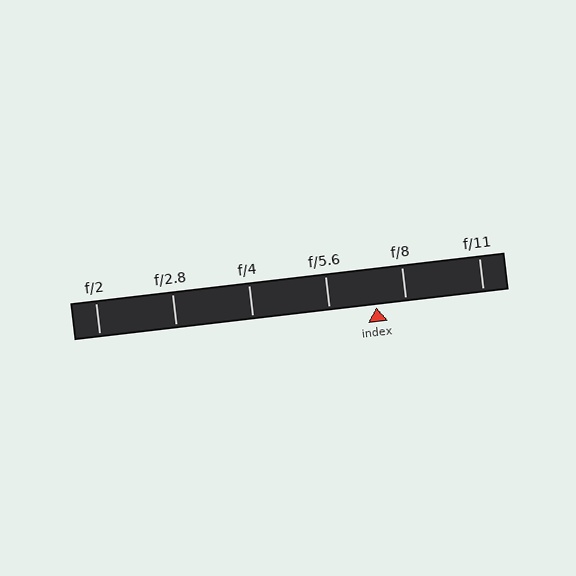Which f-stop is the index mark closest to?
The index mark is closest to f/8.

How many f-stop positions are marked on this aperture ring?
There are 6 f-stop positions marked.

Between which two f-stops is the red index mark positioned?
The index mark is between f/5.6 and f/8.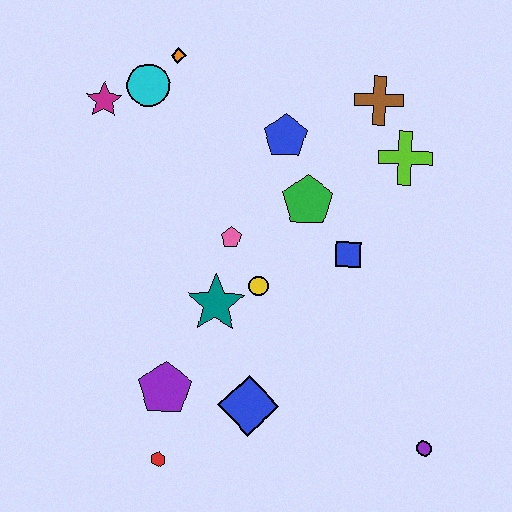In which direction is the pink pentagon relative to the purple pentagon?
The pink pentagon is above the purple pentagon.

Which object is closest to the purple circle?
The blue diamond is closest to the purple circle.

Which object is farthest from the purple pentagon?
The brown cross is farthest from the purple pentagon.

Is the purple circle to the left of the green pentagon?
No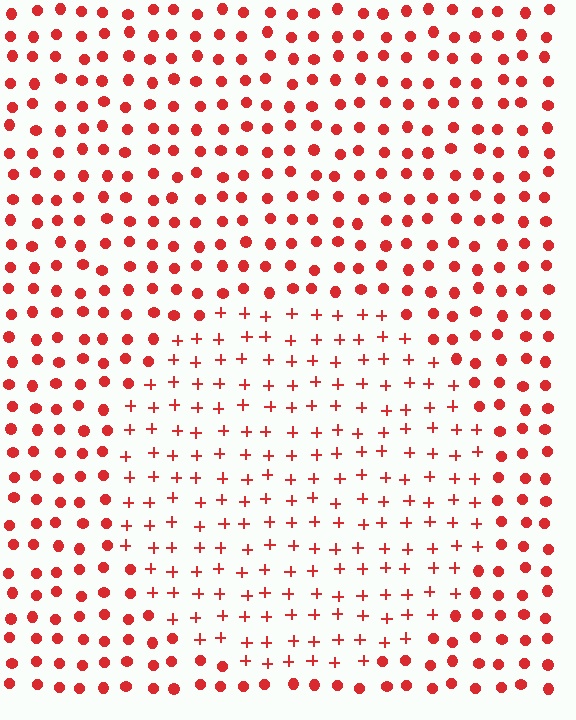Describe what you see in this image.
The image is filled with small red elements arranged in a uniform grid. A circle-shaped region contains plus signs, while the surrounding area contains circles. The boundary is defined purely by the change in element shape.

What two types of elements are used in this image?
The image uses plus signs inside the circle region and circles outside it.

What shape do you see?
I see a circle.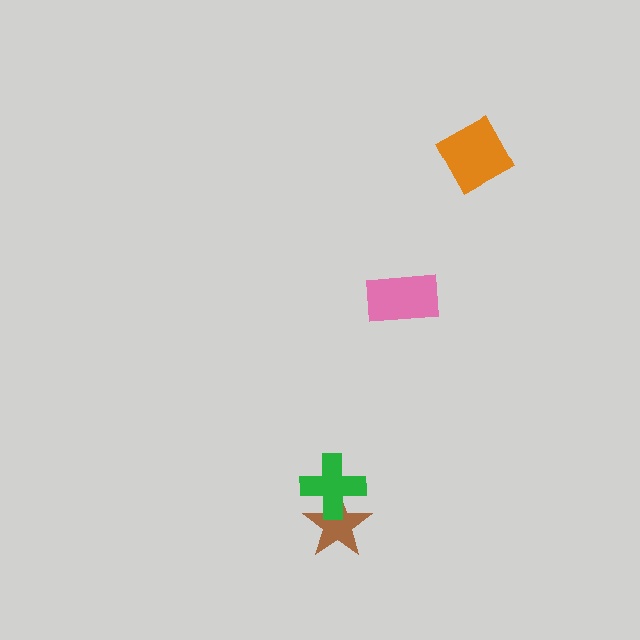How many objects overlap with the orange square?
0 objects overlap with the orange square.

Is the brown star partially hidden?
Yes, it is partially covered by another shape.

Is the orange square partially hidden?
No, no other shape covers it.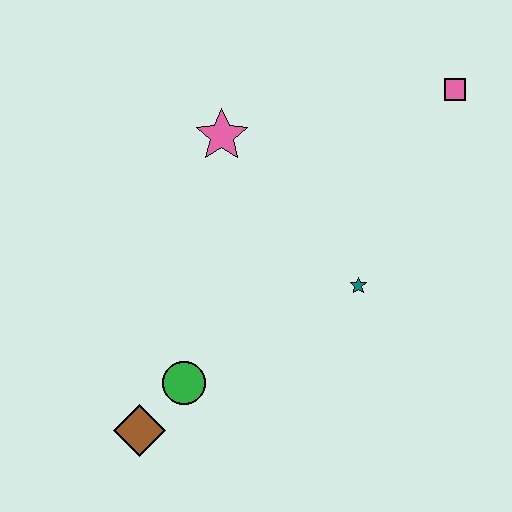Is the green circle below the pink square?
Yes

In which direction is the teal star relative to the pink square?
The teal star is below the pink square.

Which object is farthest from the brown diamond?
The pink square is farthest from the brown diamond.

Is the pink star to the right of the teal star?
No